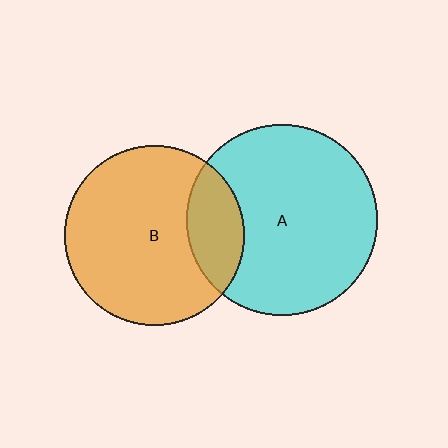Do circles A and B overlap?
Yes.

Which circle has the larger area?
Circle A (cyan).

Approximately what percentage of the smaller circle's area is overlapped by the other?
Approximately 20%.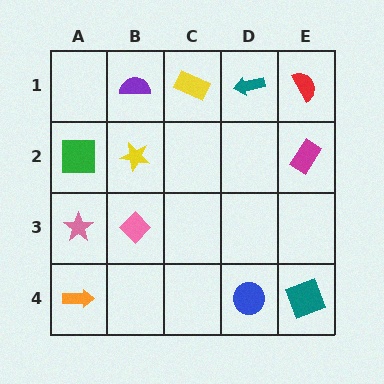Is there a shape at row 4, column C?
No, that cell is empty.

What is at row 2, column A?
A green square.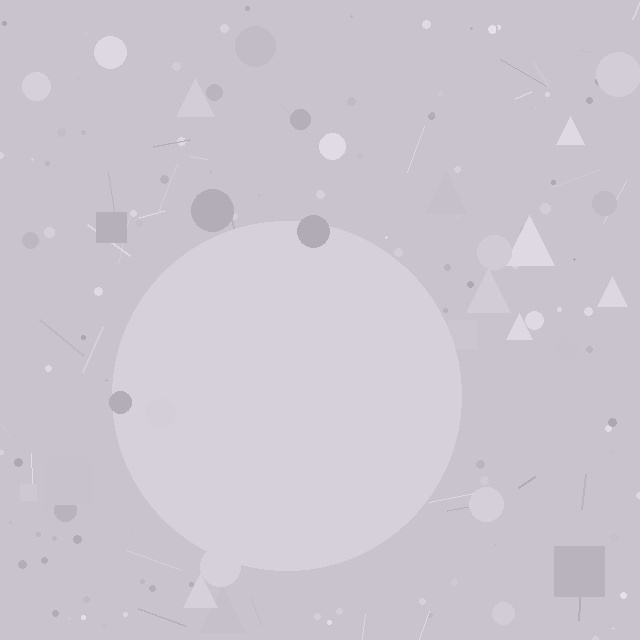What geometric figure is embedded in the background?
A circle is embedded in the background.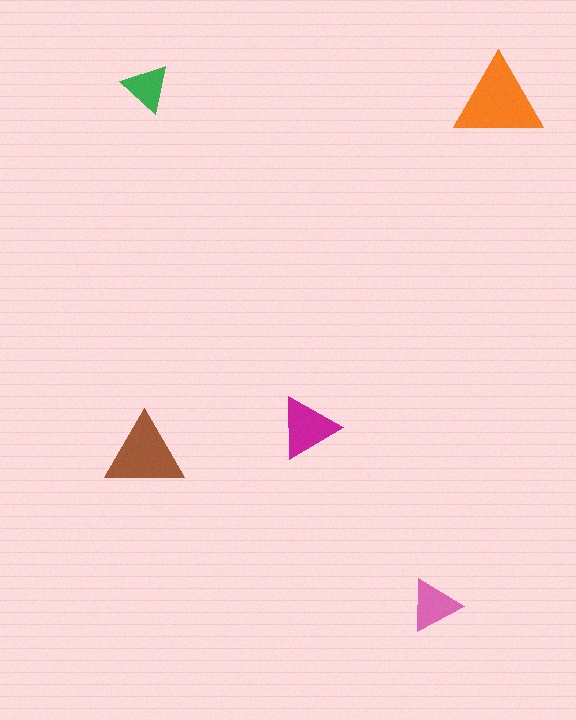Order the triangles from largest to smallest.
the orange one, the brown one, the magenta one, the pink one, the green one.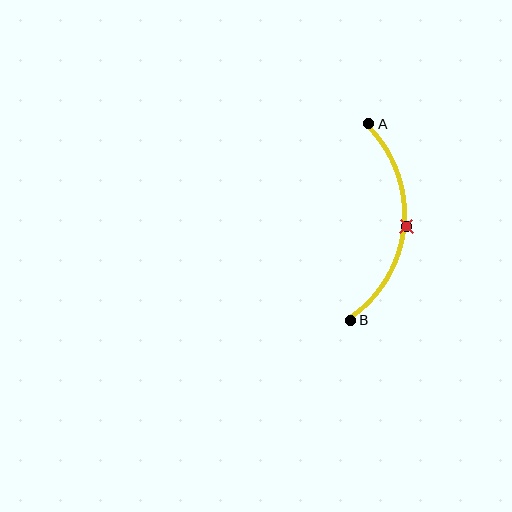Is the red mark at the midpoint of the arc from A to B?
Yes. The red mark lies on the arc at equal arc-length from both A and B — it is the arc midpoint.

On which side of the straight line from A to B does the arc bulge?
The arc bulges to the right of the straight line connecting A and B.